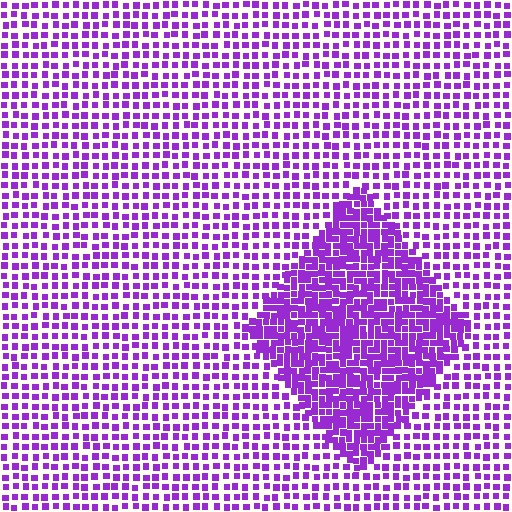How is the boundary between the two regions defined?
The boundary is defined by a change in element density (approximately 2.1x ratio). All elements are the same color, size, and shape.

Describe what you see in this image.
The image contains small purple elements arranged at two different densities. A diamond-shaped region is visible where the elements are more densely packed than the surrounding area.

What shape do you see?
I see a diamond.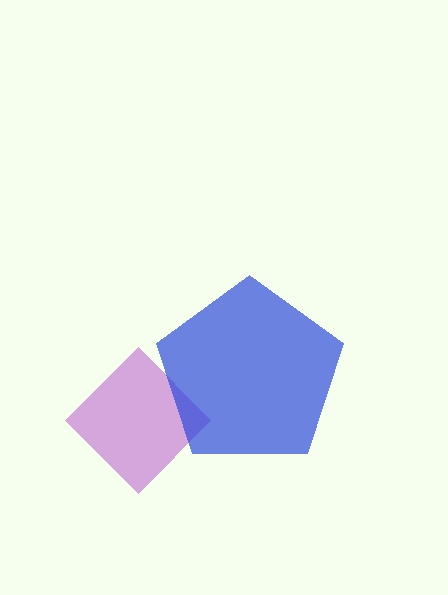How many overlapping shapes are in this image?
There are 2 overlapping shapes in the image.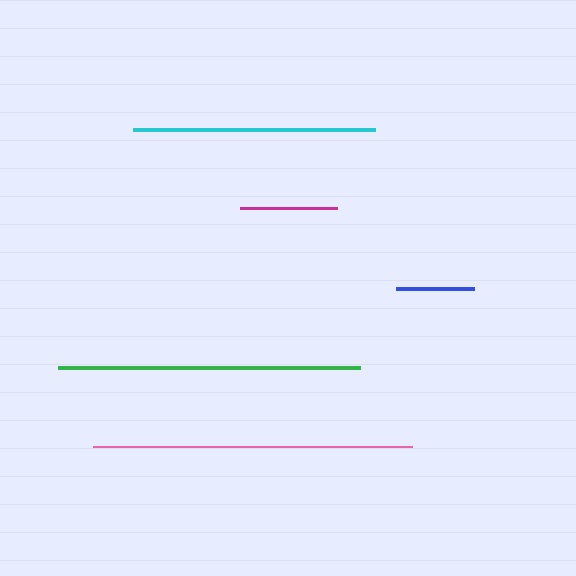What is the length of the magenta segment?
The magenta segment is approximately 97 pixels long.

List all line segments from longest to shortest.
From longest to shortest: pink, green, cyan, magenta, blue.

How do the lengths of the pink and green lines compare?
The pink and green lines are approximately the same length.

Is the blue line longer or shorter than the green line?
The green line is longer than the blue line.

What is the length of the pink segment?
The pink segment is approximately 319 pixels long.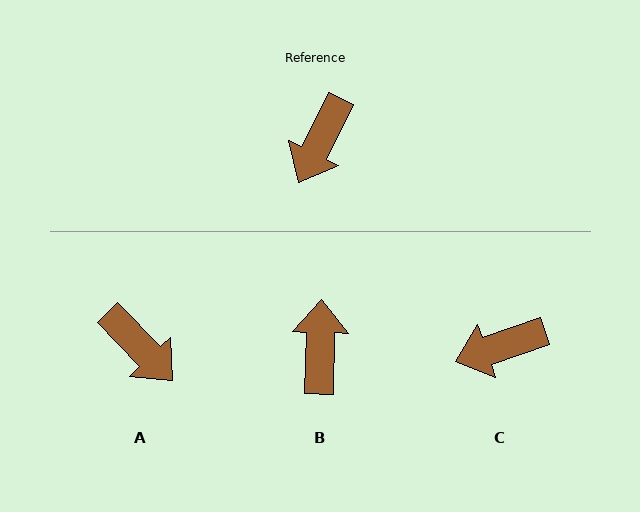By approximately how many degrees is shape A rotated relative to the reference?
Approximately 71 degrees counter-clockwise.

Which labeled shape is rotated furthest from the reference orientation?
B, about 155 degrees away.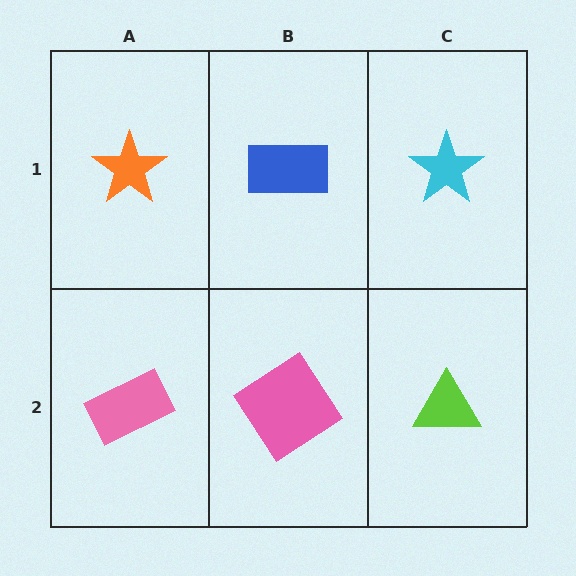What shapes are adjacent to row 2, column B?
A blue rectangle (row 1, column B), a pink rectangle (row 2, column A), a lime triangle (row 2, column C).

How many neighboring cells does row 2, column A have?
2.